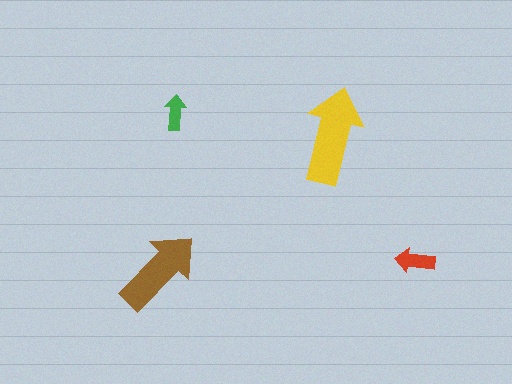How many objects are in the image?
There are 4 objects in the image.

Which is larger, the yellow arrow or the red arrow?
The yellow one.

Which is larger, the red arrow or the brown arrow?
The brown one.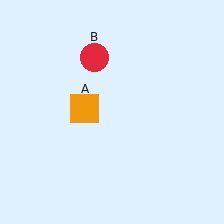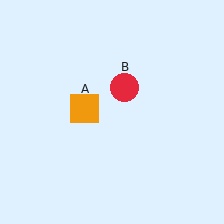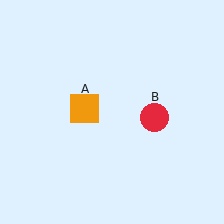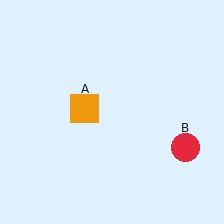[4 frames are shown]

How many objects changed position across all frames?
1 object changed position: red circle (object B).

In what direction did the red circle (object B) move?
The red circle (object B) moved down and to the right.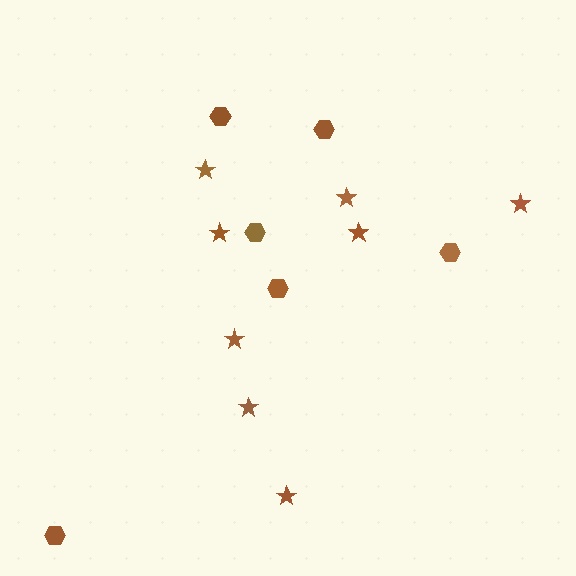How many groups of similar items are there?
There are 2 groups: one group of hexagons (6) and one group of stars (8).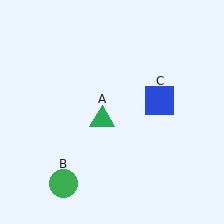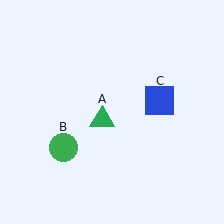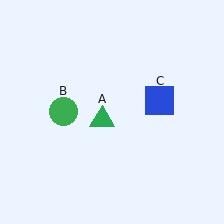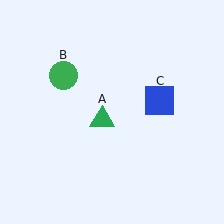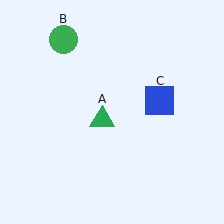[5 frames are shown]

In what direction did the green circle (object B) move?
The green circle (object B) moved up.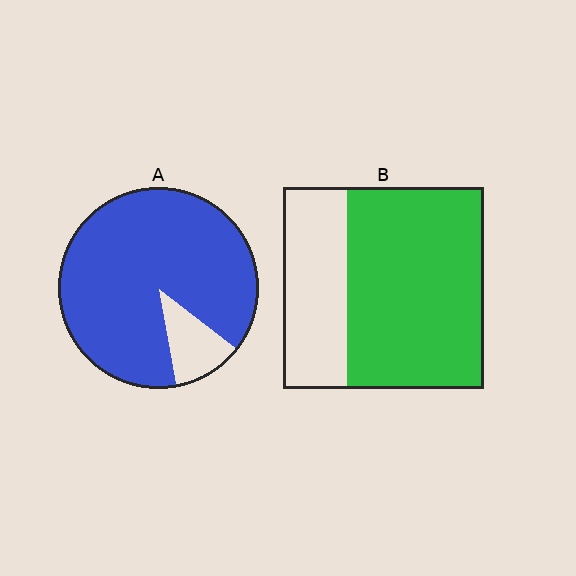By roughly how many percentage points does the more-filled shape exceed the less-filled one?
By roughly 20 percentage points (A over B).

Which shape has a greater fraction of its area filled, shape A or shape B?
Shape A.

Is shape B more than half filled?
Yes.